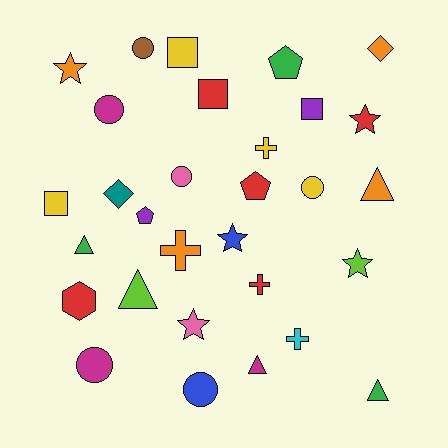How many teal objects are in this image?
There is 1 teal object.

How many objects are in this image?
There are 30 objects.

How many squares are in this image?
There are 4 squares.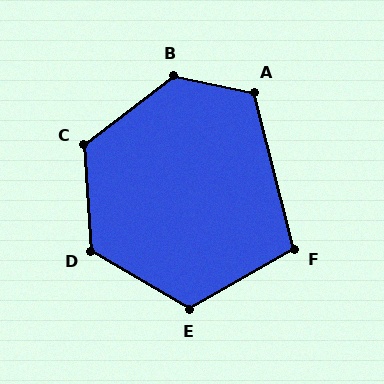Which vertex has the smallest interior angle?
F, at approximately 105 degrees.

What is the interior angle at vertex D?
Approximately 124 degrees (obtuse).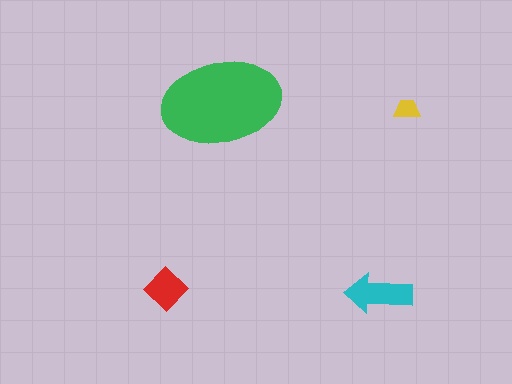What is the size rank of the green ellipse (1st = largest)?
1st.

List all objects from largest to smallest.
The green ellipse, the cyan arrow, the red diamond, the yellow trapezoid.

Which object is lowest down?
The cyan arrow is bottommost.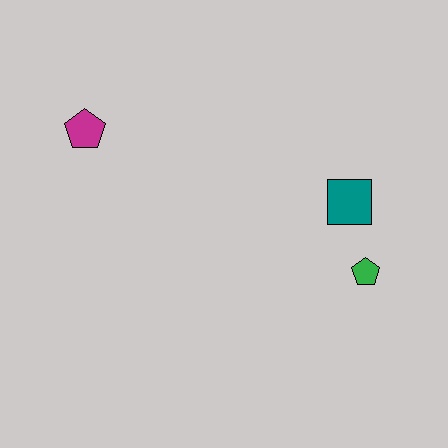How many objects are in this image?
There are 3 objects.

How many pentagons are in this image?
There are 2 pentagons.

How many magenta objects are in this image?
There is 1 magenta object.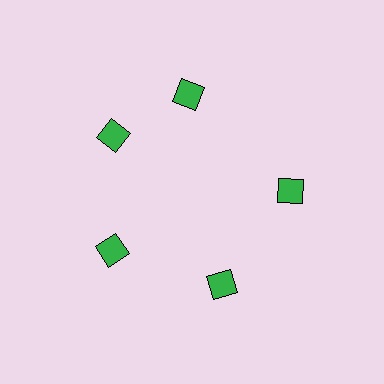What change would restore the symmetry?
The symmetry would be restored by rotating it back into even spacing with its neighbors so that all 5 diamonds sit at equal angles and equal distance from the center.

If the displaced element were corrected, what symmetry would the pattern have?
It would have 5-fold rotational symmetry — the pattern would map onto itself every 72 degrees.